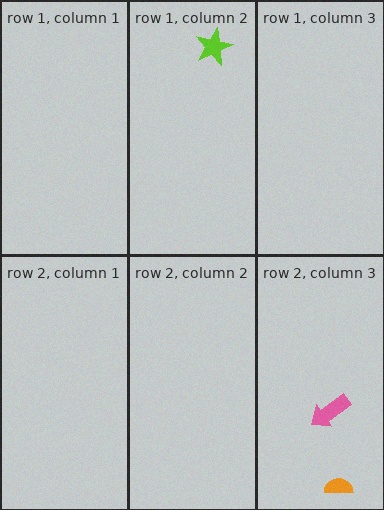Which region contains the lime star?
The row 1, column 2 region.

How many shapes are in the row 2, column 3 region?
2.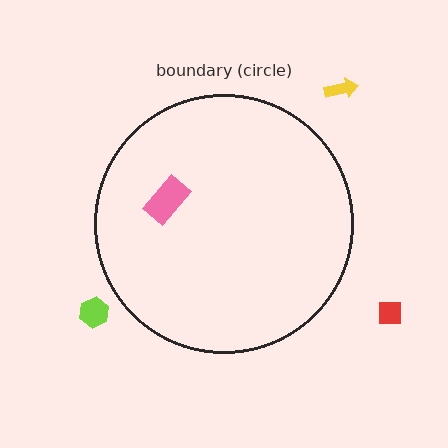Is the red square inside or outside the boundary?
Outside.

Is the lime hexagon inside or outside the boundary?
Outside.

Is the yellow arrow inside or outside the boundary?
Outside.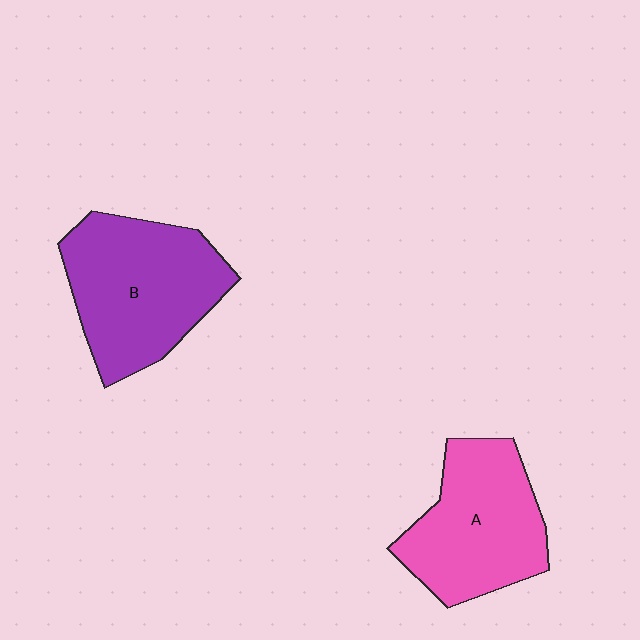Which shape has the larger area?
Shape B (purple).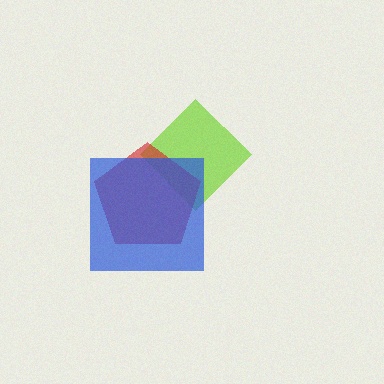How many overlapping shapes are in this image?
There are 3 overlapping shapes in the image.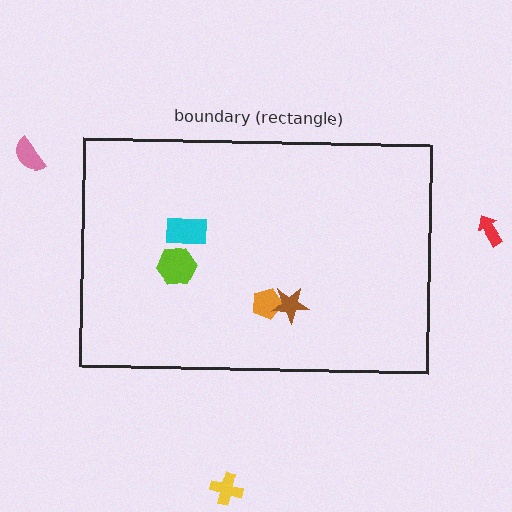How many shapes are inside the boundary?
4 inside, 3 outside.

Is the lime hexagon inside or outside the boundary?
Inside.